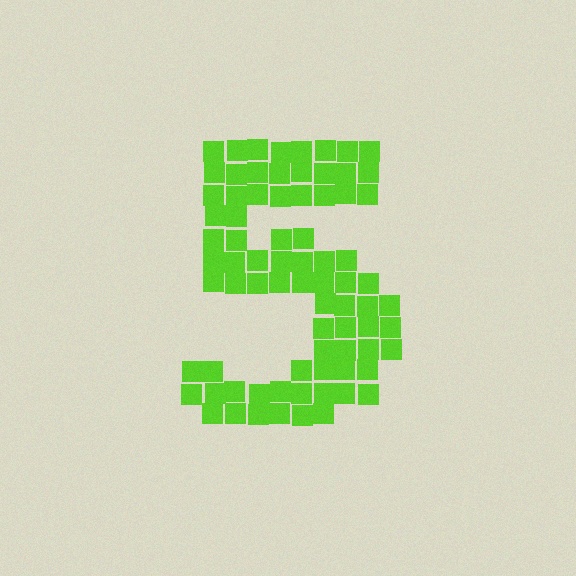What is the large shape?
The large shape is the digit 5.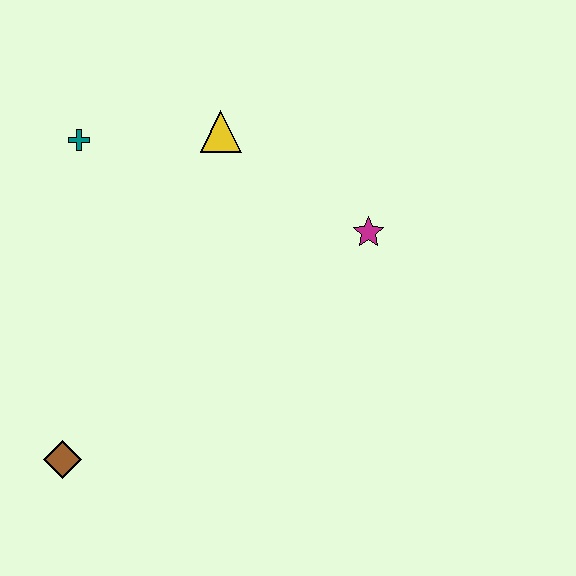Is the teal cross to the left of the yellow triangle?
Yes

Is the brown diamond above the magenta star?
No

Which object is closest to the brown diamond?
The teal cross is closest to the brown diamond.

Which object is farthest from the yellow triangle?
The brown diamond is farthest from the yellow triangle.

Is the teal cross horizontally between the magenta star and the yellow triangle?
No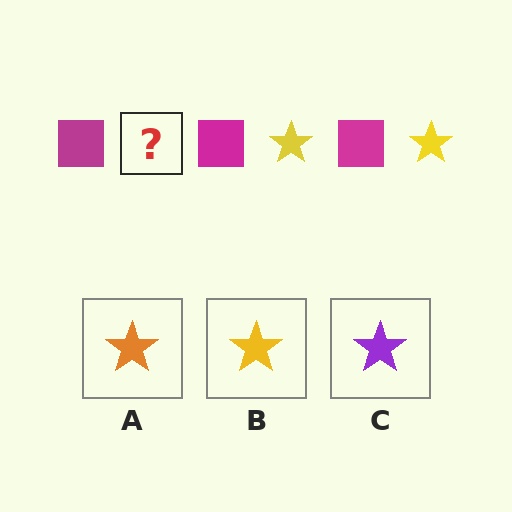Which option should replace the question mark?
Option B.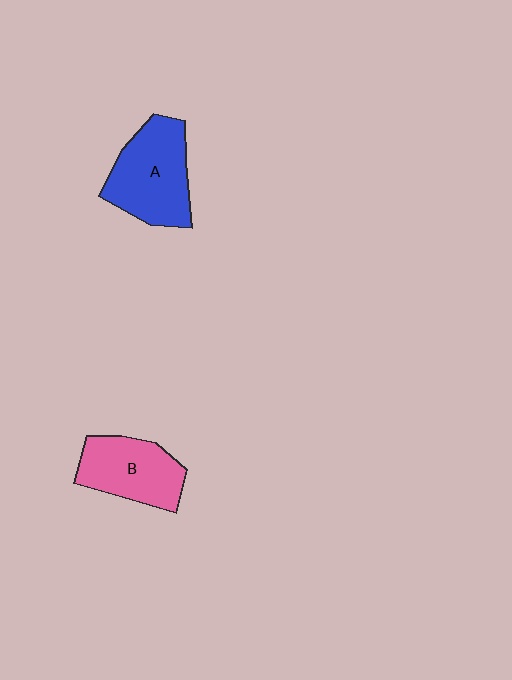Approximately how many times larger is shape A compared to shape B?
Approximately 1.2 times.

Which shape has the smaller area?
Shape B (pink).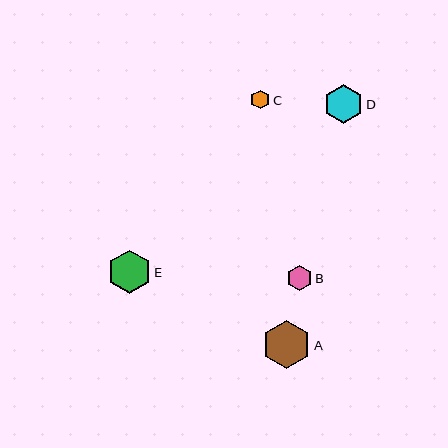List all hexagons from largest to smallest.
From largest to smallest: A, E, D, B, C.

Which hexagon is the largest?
Hexagon A is the largest with a size of approximately 48 pixels.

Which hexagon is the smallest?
Hexagon C is the smallest with a size of approximately 19 pixels.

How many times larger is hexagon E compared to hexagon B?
Hexagon E is approximately 1.7 times the size of hexagon B.